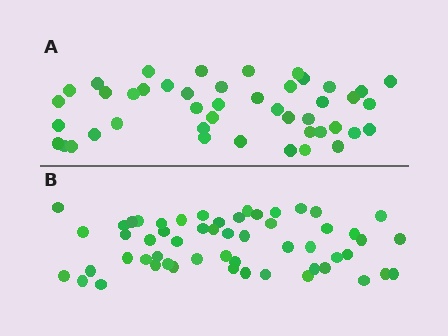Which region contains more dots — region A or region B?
Region B (the bottom region) has more dots.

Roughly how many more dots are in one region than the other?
Region B has roughly 10 or so more dots than region A.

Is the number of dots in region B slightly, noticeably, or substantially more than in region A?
Region B has only slightly more — the two regions are fairly close. The ratio is roughly 1.2 to 1.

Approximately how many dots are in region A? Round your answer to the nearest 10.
About 40 dots. (The exact count is 45, which rounds to 40.)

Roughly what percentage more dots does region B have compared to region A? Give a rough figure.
About 20% more.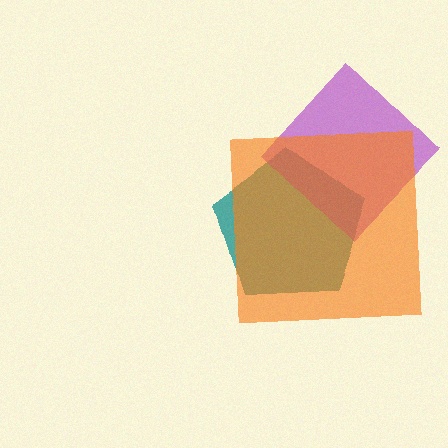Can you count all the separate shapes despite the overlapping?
Yes, there are 3 separate shapes.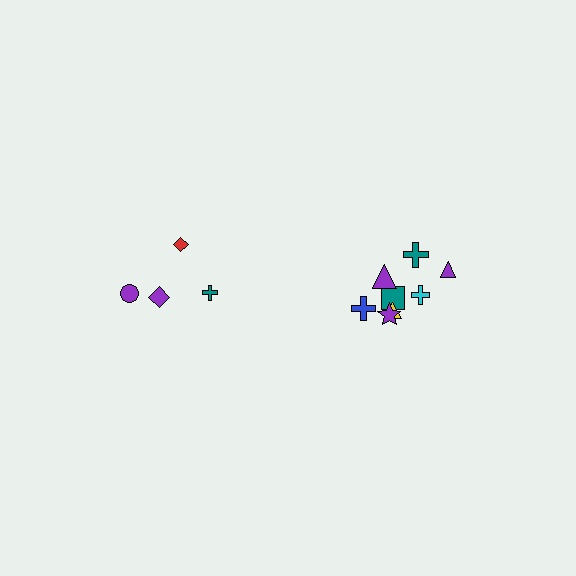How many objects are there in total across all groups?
There are 12 objects.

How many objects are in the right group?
There are 8 objects.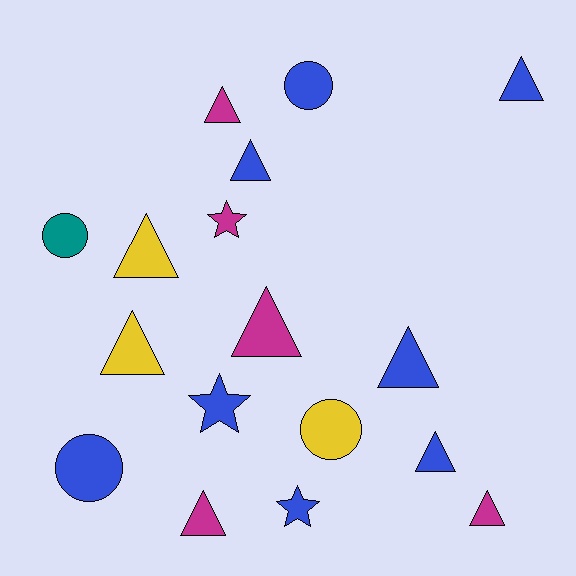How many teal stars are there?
There are no teal stars.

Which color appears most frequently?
Blue, with 8 objects.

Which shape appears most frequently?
Triangle, with 10 objects.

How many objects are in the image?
There are 17 objects.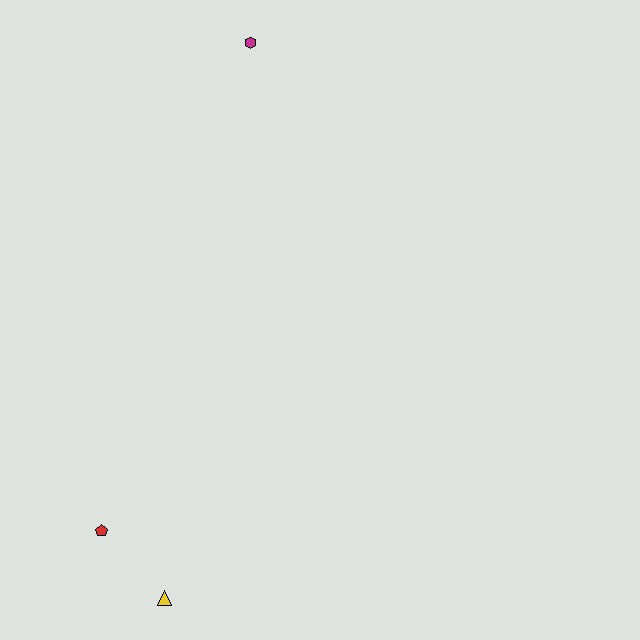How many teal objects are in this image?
There are no teal objects.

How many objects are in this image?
There are 3 objects.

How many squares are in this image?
There are no squares.